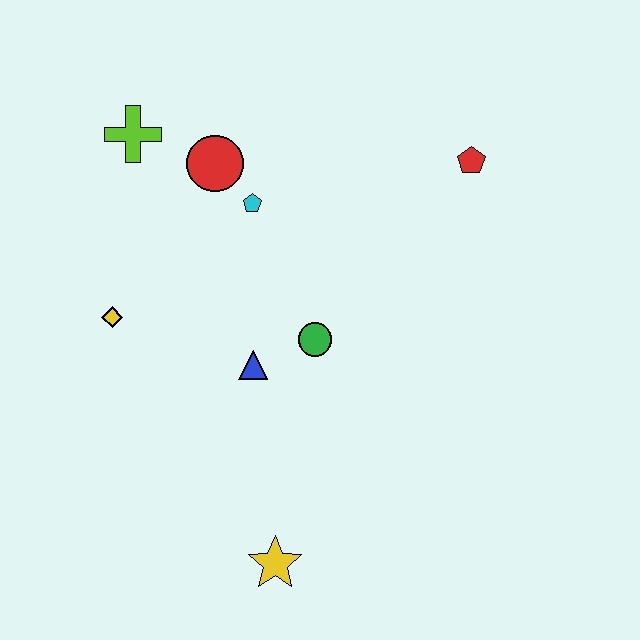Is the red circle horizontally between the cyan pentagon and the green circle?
No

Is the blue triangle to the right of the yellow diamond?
Yes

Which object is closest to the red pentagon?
The cyan pentagon is closest to the red pentagon.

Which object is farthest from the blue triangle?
The red pentagon is farthest from the blue triangle.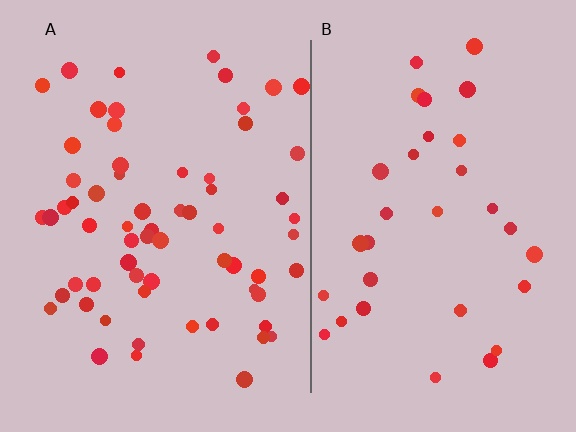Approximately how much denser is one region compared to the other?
Approximately 1.9× — region A over region B.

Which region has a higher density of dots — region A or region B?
A (the left).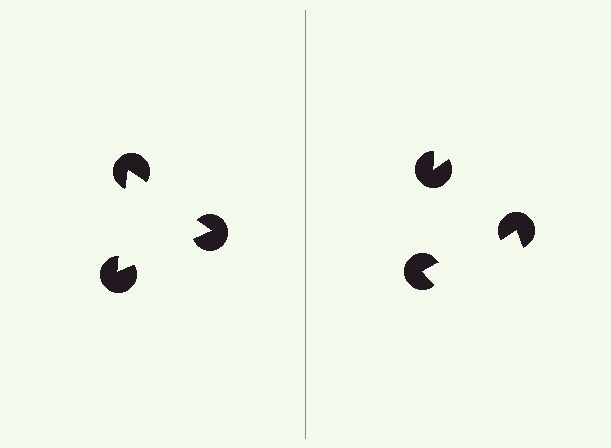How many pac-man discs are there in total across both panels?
6 — 3 on each side.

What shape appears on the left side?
An illusory triangle.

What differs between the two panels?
The pac-man discs are positioned identically on both sides; only the wedge orientations differ. On the left they align to a triangle; on the right they are misaligned.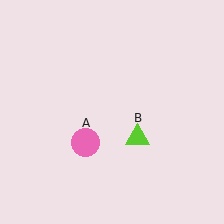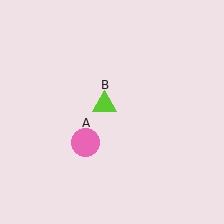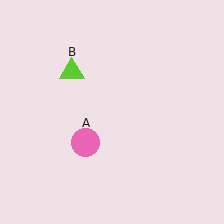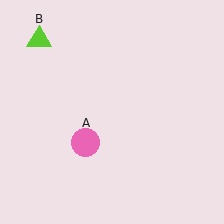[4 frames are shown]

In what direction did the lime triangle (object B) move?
The lime triangle (object B) moved up and to the left.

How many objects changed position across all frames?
1 object changed position: lime triangle (object B).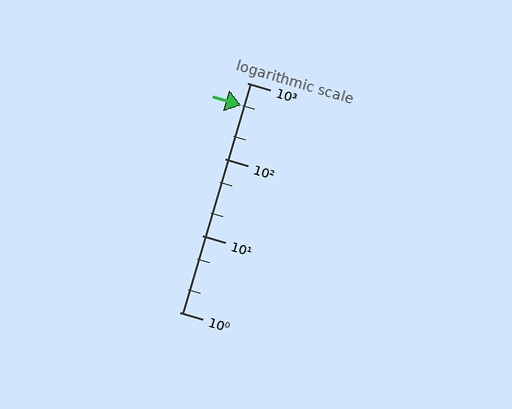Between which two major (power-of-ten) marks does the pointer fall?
The pointer is between 100 and 1000.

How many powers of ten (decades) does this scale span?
The scale spans 3 decades, from 1 to 1000.